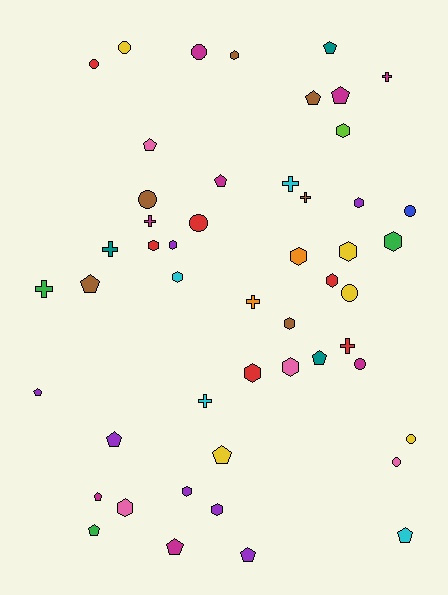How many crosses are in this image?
There are 9 crosses.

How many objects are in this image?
There are 50 objects.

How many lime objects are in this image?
There is 1 lime object.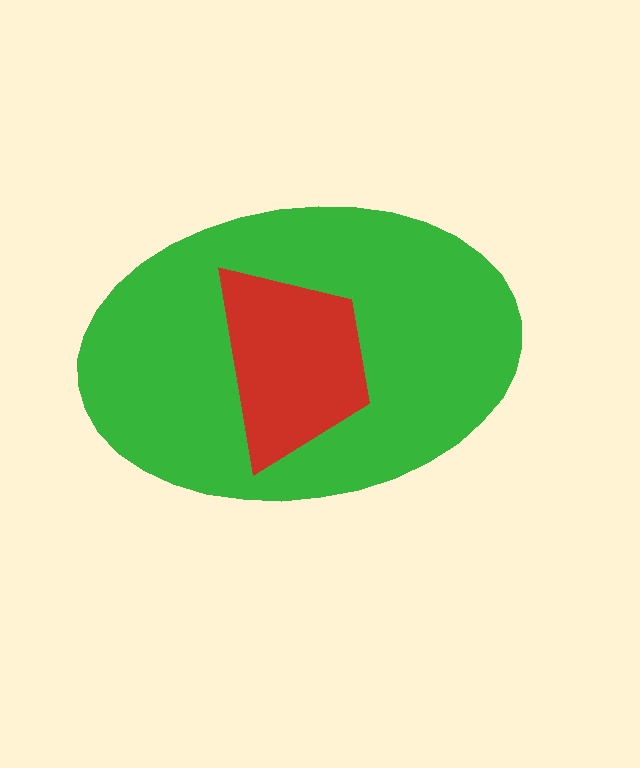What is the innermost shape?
The red trapezoid.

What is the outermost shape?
The green ellipse.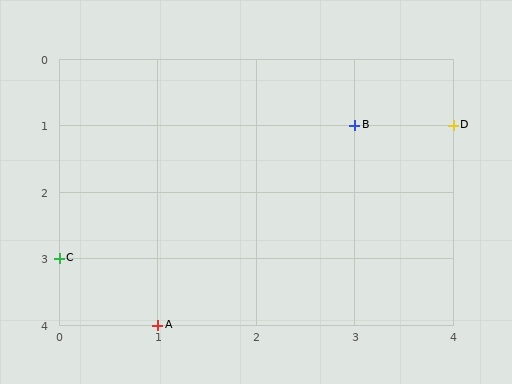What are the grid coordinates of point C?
Point C is at grid coordinates (0, 3).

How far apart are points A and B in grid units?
Points A and B are 2 columns and 3 rows apart (about 3.6 grid units diagonally).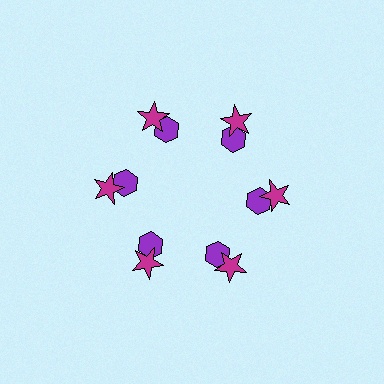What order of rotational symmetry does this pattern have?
This pattern has 6-fold rotational symmetry.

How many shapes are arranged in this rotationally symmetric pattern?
There are 12 shapes, arranged in 6 groups of 2.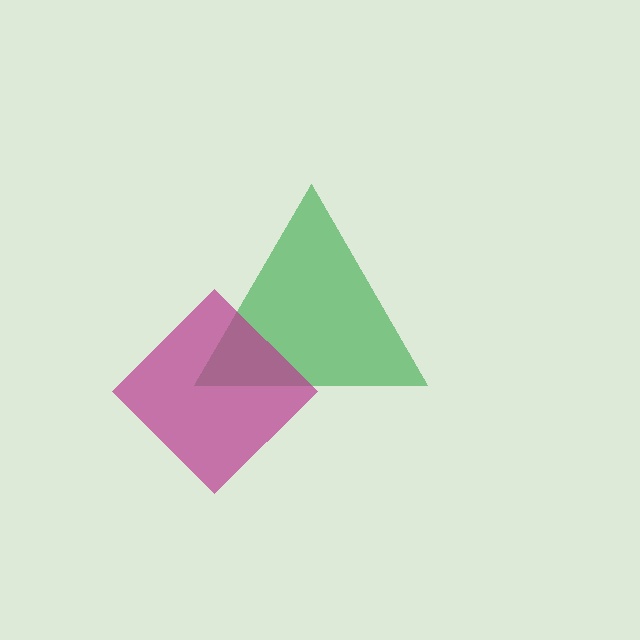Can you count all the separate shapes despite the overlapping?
Yes, there are 2 separate shapes.